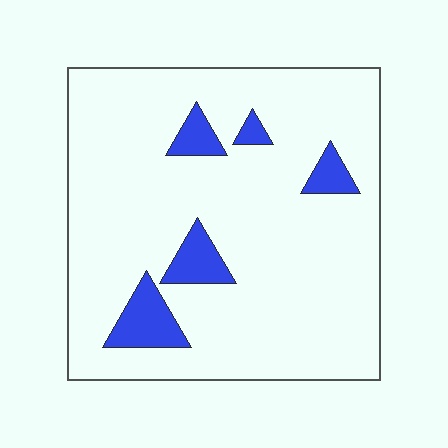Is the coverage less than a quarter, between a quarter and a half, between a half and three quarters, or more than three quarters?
Less than a quarter.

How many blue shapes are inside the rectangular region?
5.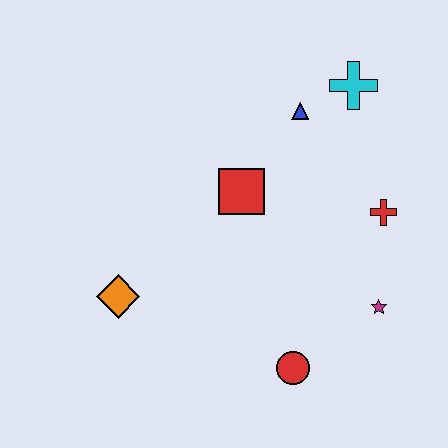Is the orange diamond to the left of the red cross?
Yes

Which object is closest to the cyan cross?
The blue triangle is closest to the cyan cross.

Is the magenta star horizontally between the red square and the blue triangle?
No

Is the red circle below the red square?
Yes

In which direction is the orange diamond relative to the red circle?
The orange diamond is to the left of the red circle.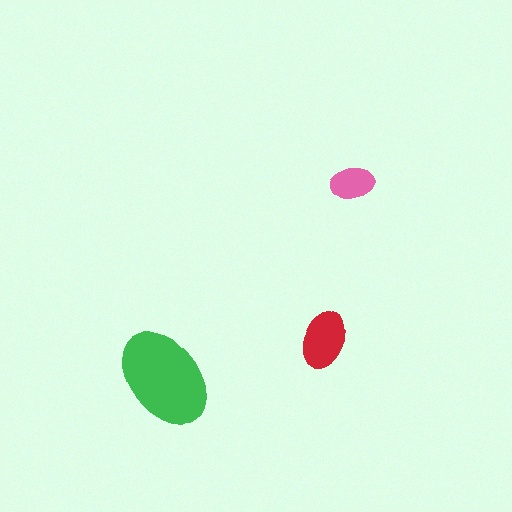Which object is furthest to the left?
The green ellipse is leftmost.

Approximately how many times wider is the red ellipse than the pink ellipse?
About 1.5 times wider.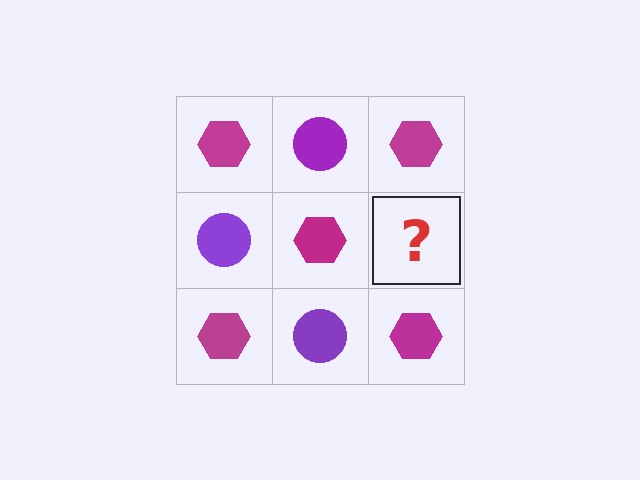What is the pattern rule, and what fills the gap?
The rule is that it alternates magenta hexagon and purple circle in a checkerboard pattern. The gap should be filled with a purple circle.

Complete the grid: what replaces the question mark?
The question mark should be replaced with a purple circle.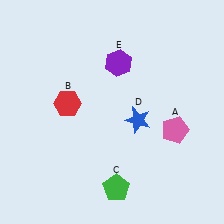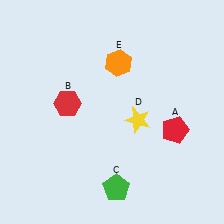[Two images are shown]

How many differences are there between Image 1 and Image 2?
There are 3 differences between the two images.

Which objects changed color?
A changed from pink to red. D changed from blue to yellow. E changed from purple to orange.